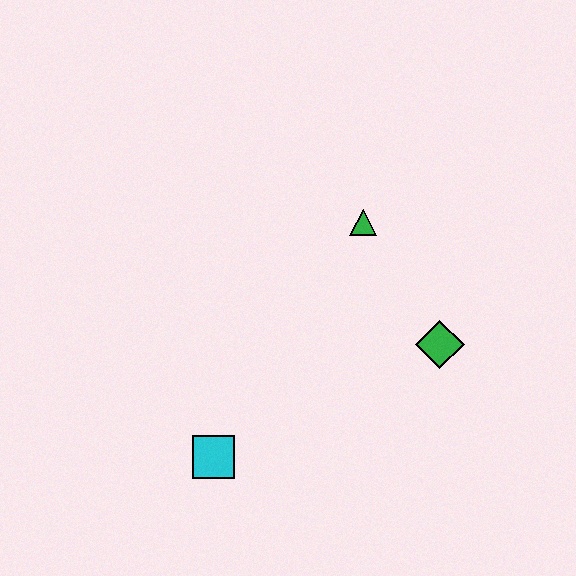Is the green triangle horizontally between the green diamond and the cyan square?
Yes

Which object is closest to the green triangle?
The green diamond is closest to the green triangle.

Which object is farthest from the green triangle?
The cyan square is farthest from the green triangle.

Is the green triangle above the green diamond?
Yes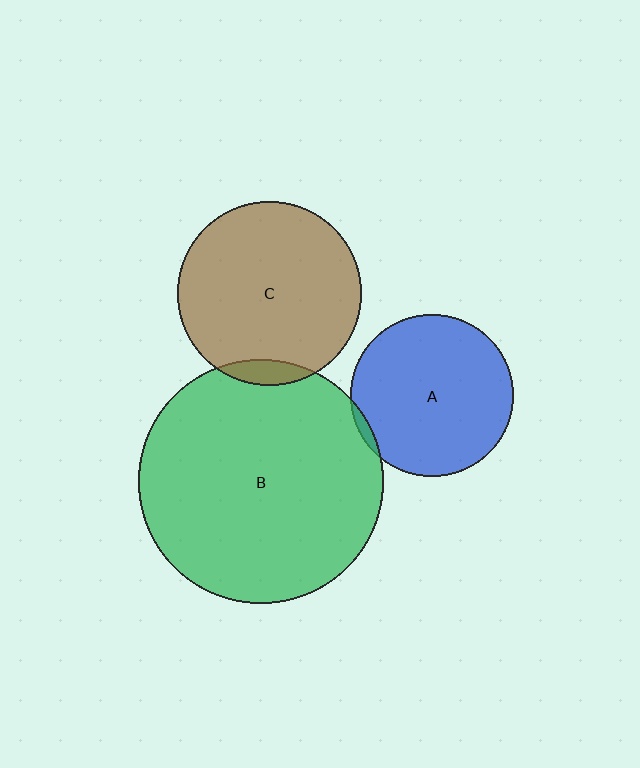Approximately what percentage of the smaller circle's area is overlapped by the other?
Approximately 5%.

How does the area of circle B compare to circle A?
Approximately 2.3 times.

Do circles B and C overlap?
Yes.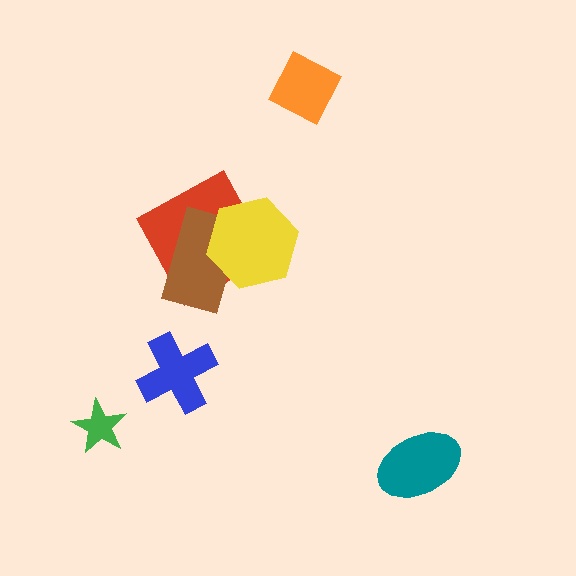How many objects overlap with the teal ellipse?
0 objects overlap with the teal ellipse.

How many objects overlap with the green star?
0 objects overlap with the green star.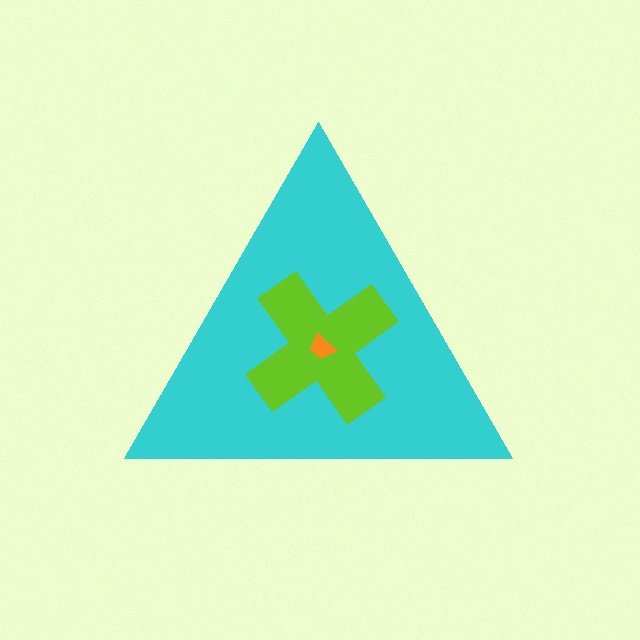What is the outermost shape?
The cyan triangle.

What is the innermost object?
The orange trapezoid.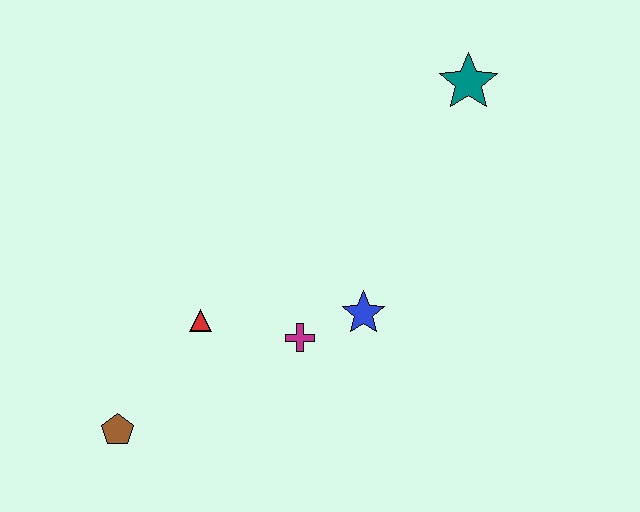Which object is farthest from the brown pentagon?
The teal star is farthest from the brown pentagon.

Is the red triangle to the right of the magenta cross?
No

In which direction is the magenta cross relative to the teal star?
The magenta cross is below the teal star.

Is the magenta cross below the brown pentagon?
No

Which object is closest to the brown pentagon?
The red triangle is closest to the brown pentagon.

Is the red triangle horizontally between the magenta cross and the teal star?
No